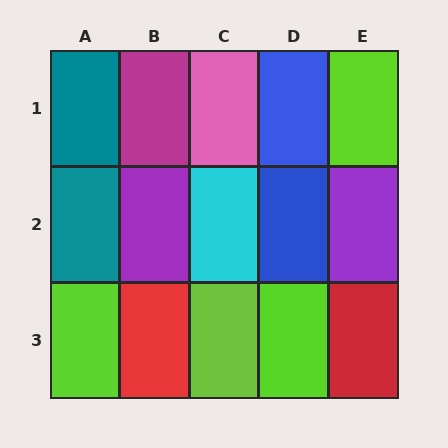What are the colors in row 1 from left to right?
Teal, magenta, pink, blue, lime.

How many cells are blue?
2 cells are blue.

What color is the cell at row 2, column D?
Blue.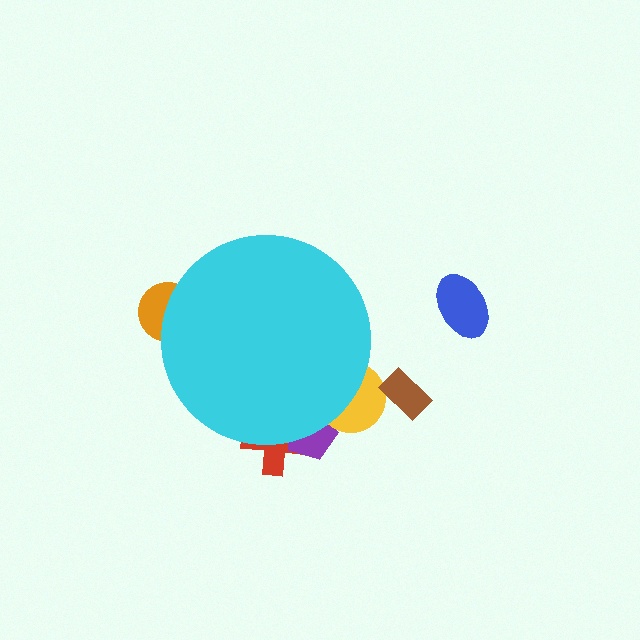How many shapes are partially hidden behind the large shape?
4 shapes are partially hidden.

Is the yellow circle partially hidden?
Yes, the yellow circle is partially hidden behind the cyan circle.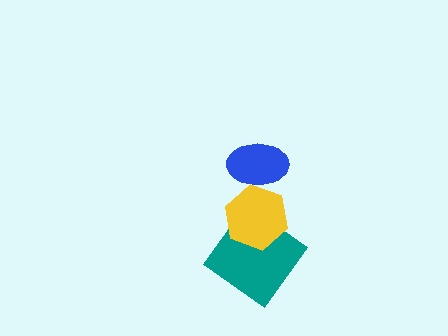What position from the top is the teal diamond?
The teal diamond is 3rd from the top.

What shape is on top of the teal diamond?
The yellow hexagon is on top of the teal diamond.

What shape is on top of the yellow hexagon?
The blue ellipse is on top of the yellow hexagon.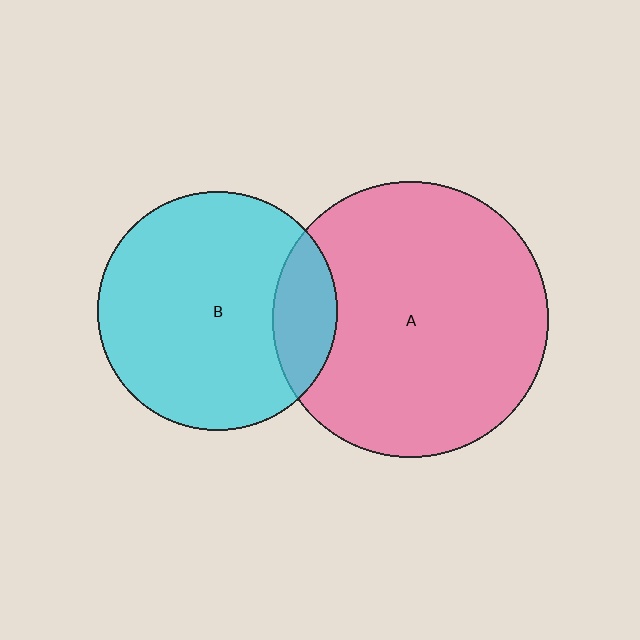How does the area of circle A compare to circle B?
Approximately 1.3 times.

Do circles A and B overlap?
Yes.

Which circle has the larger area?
Circle A (pink).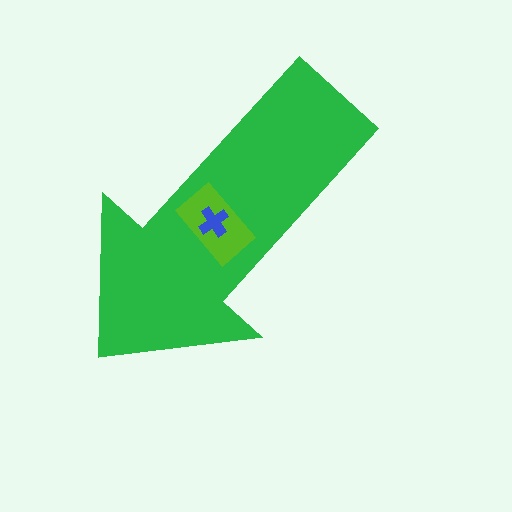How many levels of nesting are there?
3.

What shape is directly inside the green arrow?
The lime rectangle.